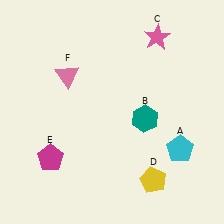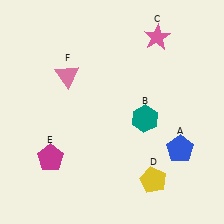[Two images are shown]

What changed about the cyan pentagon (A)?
In Image 1, A is cyan. In Image 2, it changed to blue.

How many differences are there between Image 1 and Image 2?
There is 1 difference between the two images.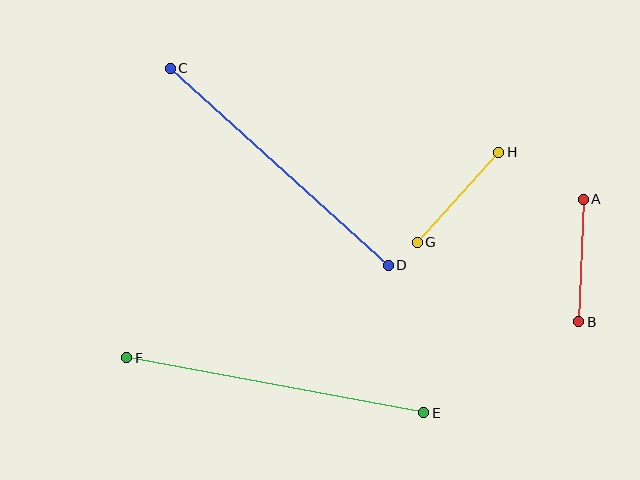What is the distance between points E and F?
The distance is approximately 302 pixels.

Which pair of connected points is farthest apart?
Points E and F are farthest apart.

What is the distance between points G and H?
The distance is approximately 122 pixels.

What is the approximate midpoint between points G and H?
The midpoint is at approximately (458, 197) pixels.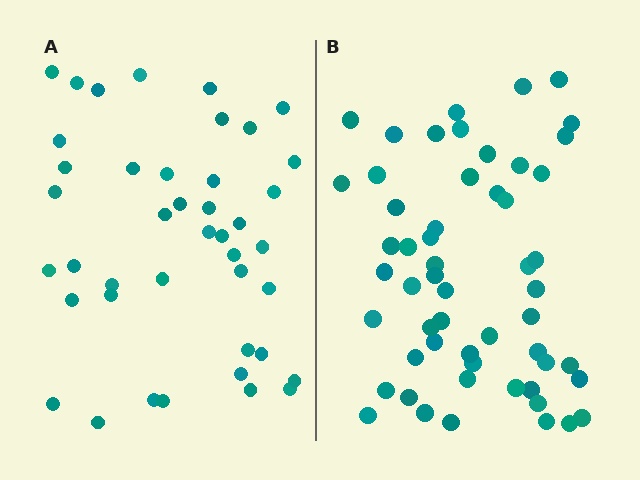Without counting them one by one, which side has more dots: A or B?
Region B (the right region) has more dots.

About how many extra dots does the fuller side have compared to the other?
Region B has approximately 15 more dots than region A.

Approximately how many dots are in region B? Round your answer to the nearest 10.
About 60 dots. (The exact count is 55, which rounds to 60.)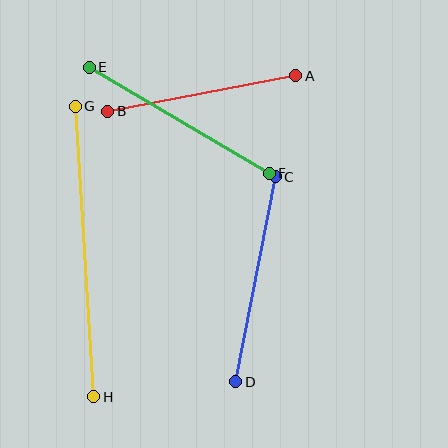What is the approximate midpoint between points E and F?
The midpoint is at approximately (179, 120) pixels.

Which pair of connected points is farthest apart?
Points G and H are farthest apart.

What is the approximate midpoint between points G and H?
The midpoint is at approximately (85, 252) pixels.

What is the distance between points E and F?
The distance is approximately 209 pixels.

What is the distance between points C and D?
The distance is approximately 209 pixels.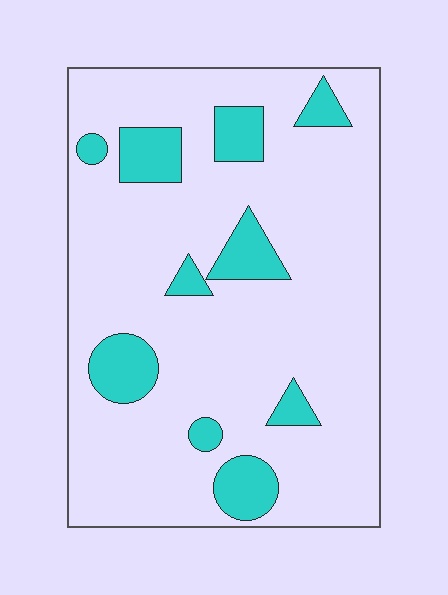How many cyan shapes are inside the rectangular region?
10.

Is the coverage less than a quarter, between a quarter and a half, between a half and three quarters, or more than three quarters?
Less than a quarter.